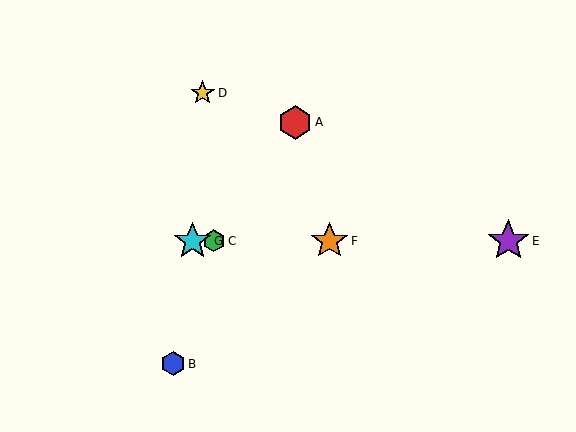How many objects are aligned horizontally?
4 objects (C, E, F, G) are aligned horizontally.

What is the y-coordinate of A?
Object A is at y≈122.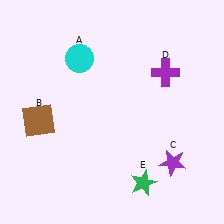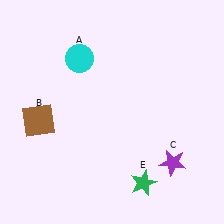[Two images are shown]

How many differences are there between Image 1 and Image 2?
There is 1 difference between the two images.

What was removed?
The purple cross (D) was removed in Image 2.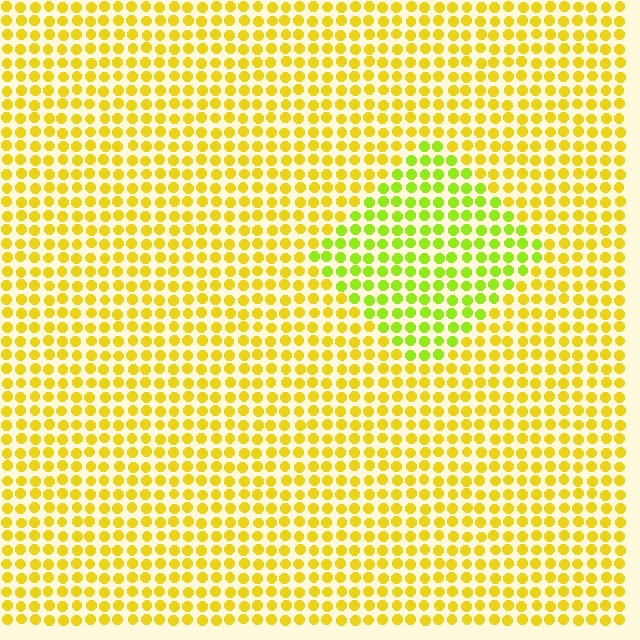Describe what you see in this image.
The image is filled with small yellow elements in a uniform arrangement. A diamond-shaped region is visible where the elements are tinted to a slightly different hue, forming a subtle color boundary.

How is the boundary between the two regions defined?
The boundary is defined purely by a slight shift in hue (about 33 degrees). Spacing, size, and orientation are identical on both sides.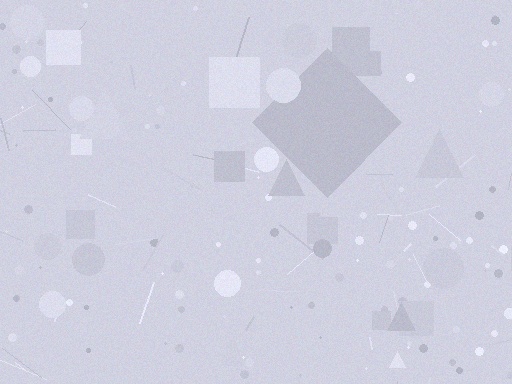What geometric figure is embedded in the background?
A diamond is embedded in the background.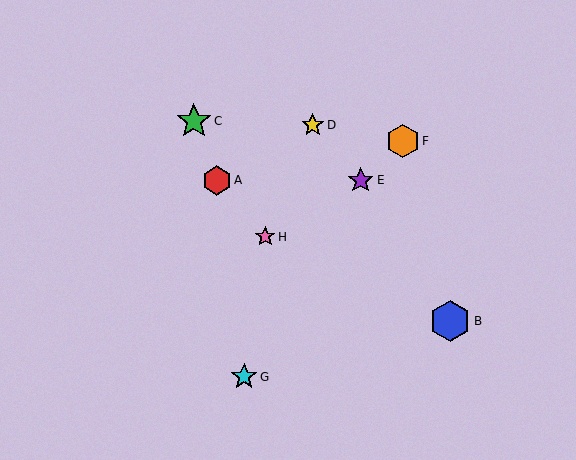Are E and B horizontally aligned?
No, E is at y≈181 and B is at y≈321.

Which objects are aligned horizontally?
Objects A, E are aligned horizontally.